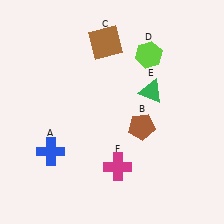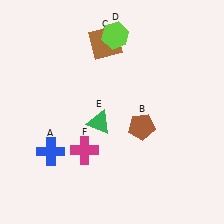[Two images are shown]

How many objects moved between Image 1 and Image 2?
3 objects moved between the two images.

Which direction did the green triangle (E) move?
The green triangle (E) moved left.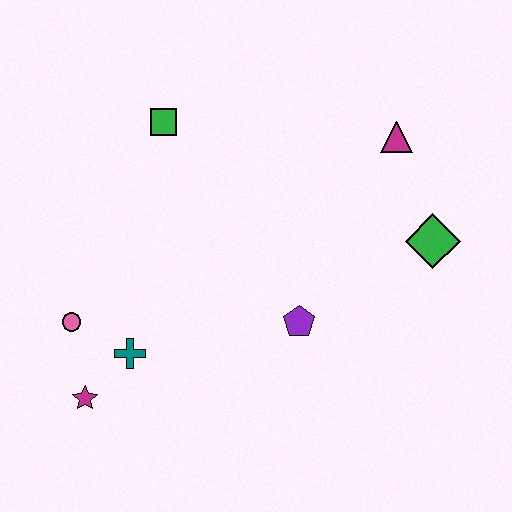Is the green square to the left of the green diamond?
Yes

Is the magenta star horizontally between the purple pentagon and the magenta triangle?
No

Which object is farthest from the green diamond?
The magenta star is farthest from the green diamond.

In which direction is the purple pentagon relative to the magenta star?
The purple pentagon is to the right of the magenta star.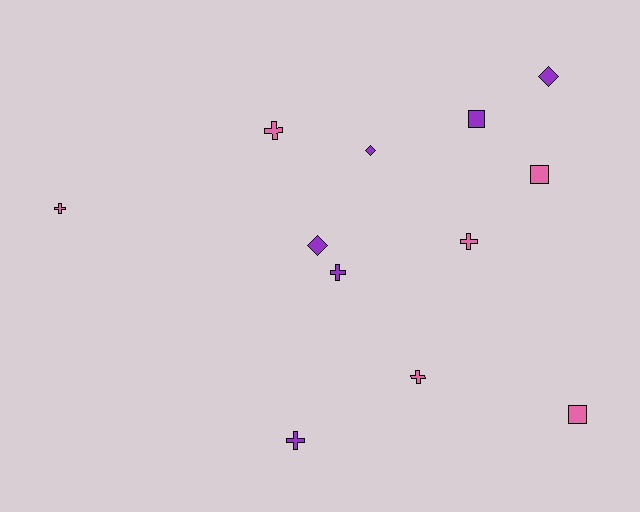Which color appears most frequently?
Purple, with 6 objects.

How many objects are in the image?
There are 12 objects.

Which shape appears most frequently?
Cross, with 6 objects.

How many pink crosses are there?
There are 4 pink crosses.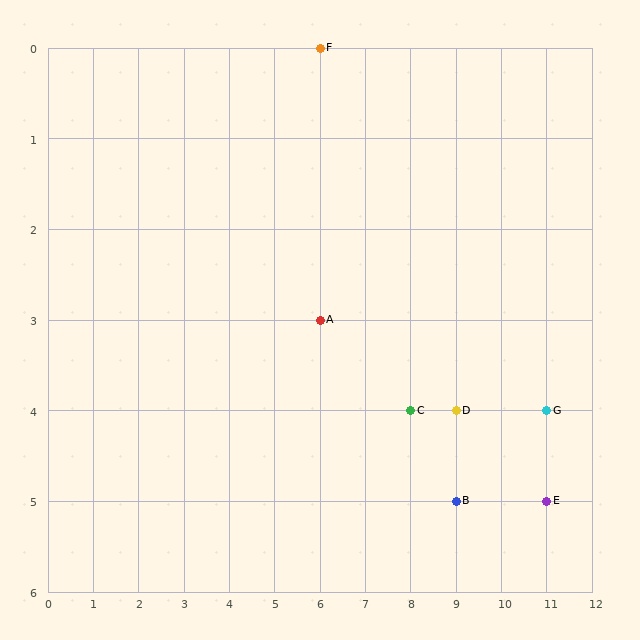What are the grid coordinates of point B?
Point B is at grid coordinates (9, 5).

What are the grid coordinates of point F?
Point F is at grid coordinates (6, 0).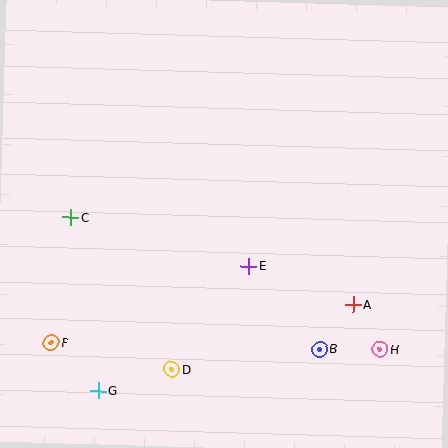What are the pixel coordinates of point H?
Point H is at (380, 349).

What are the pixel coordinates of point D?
Point D is at (171, 369).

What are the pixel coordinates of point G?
Point G is at (98, 391).